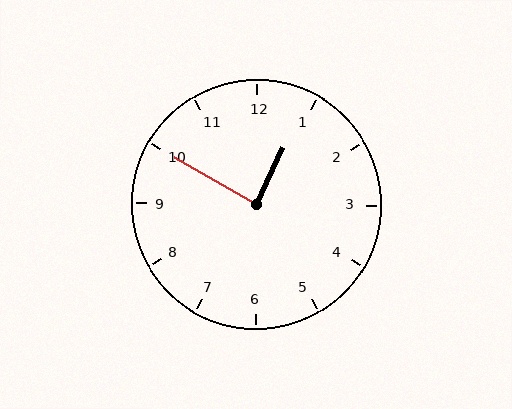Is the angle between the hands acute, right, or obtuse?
It is right.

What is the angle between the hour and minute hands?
Approximately 85 degrees.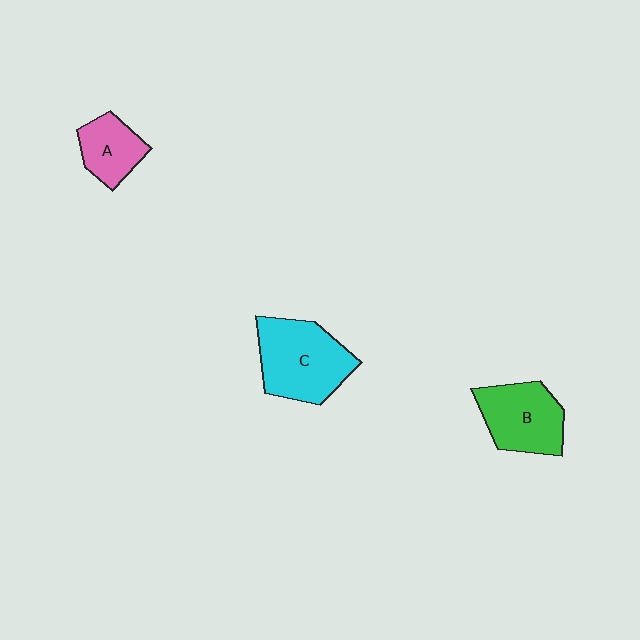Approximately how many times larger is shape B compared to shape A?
Approximately 1.5 times.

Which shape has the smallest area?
Shape A (pink).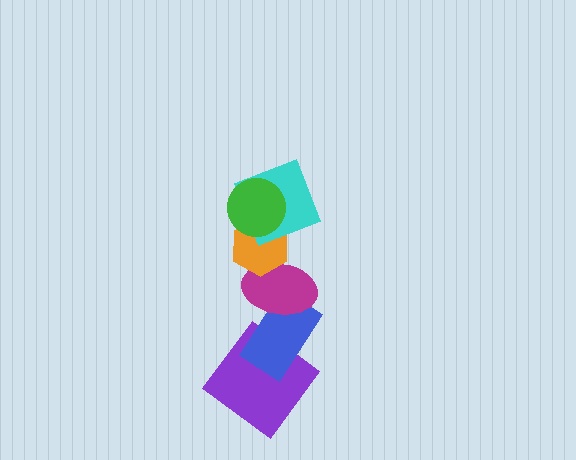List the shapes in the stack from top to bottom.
From top to bottom: the green circle, the cyan square, the orange hexagon, the magenta ellipse, the blue rectangle, the purple diamond.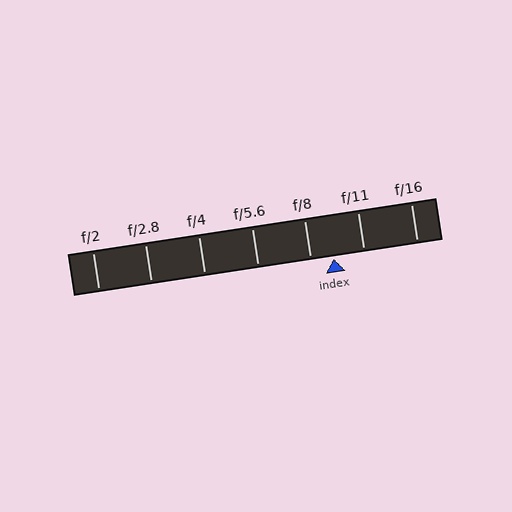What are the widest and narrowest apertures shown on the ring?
The widest aperture shown is f/2 and the narrowest is f/16.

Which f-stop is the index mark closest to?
The index mark is closest to f/8.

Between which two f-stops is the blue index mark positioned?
The index mark is between f/8 and f/11.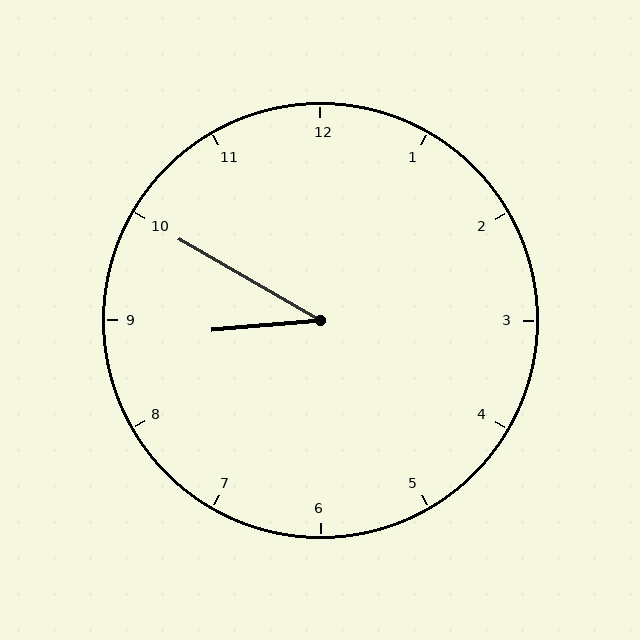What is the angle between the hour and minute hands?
Approximately 35 degrees.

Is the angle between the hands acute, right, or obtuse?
It is acute.